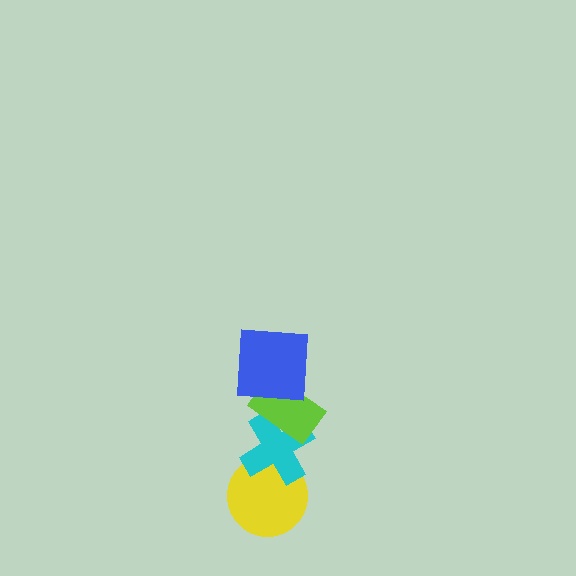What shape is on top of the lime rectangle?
The blue square is on top of the lime rectangle.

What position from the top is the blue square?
The blue square is 1st from the top.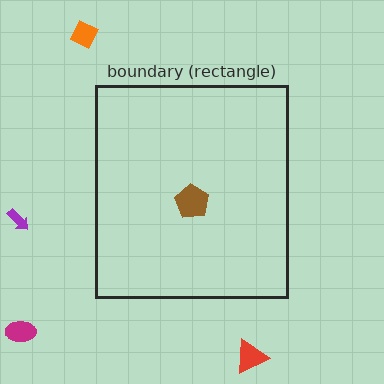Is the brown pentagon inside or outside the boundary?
Inside.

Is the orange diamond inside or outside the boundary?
Outside.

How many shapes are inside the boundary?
1 inside, 4 outside.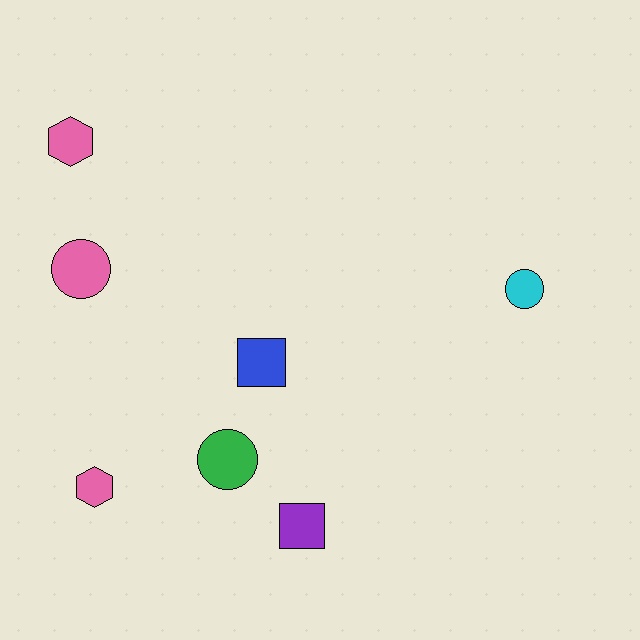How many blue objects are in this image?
There is 1 blue object.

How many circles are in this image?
There are 3 circles.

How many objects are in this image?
There are 7 objects.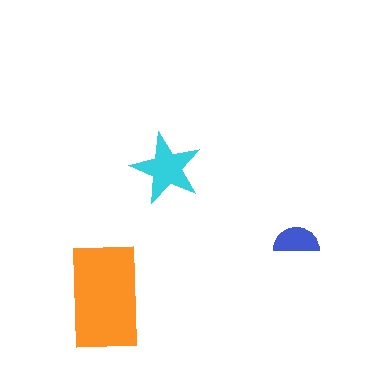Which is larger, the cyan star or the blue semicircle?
The cyan star.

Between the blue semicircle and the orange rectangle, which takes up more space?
The orange rectangle.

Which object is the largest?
The orange rectangle.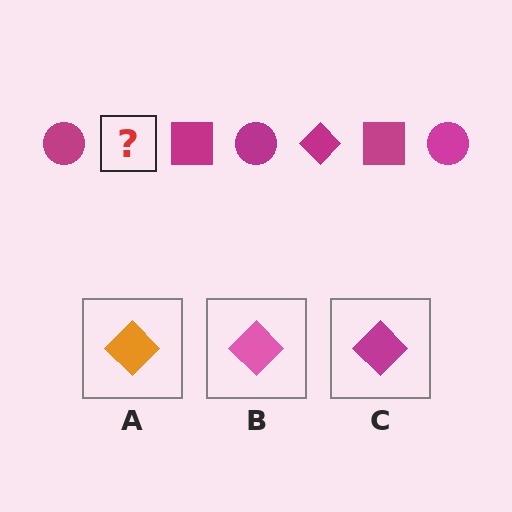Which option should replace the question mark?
Option C.